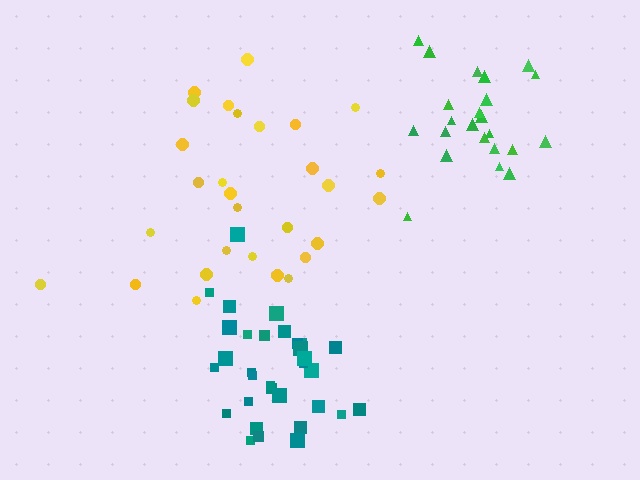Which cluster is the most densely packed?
Teal.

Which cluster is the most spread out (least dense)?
Yellow.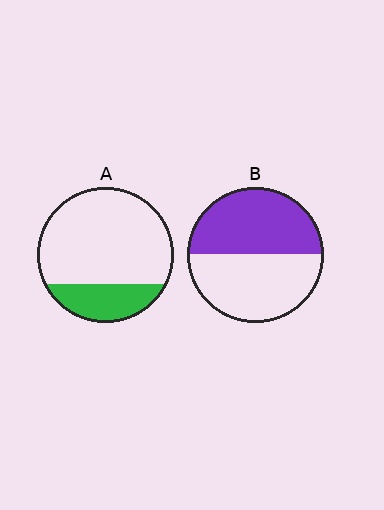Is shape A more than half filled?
No.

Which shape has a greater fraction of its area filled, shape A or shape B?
Shape B.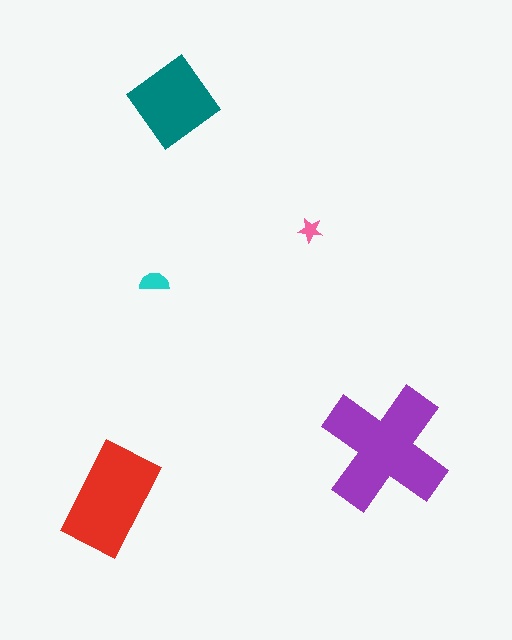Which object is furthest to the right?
The purple cross is rightmost.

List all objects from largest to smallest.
The purple cross, the red rectangle, the teal diamond, the cyan semicircle, the pink star.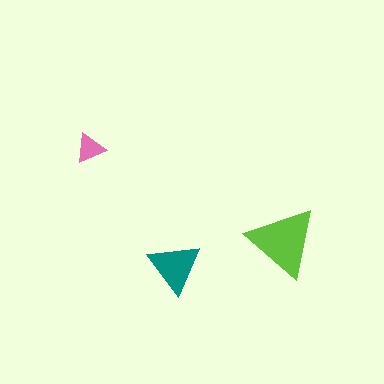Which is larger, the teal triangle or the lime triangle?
The lime one.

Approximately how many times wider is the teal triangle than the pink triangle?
About 2 times wider.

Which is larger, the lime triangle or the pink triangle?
The lime one.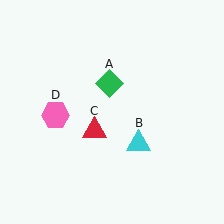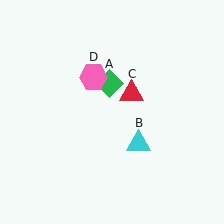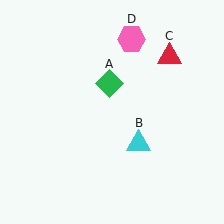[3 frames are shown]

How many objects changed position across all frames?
2 objects changed position: red triangle (object C), pink hexagon (object D).